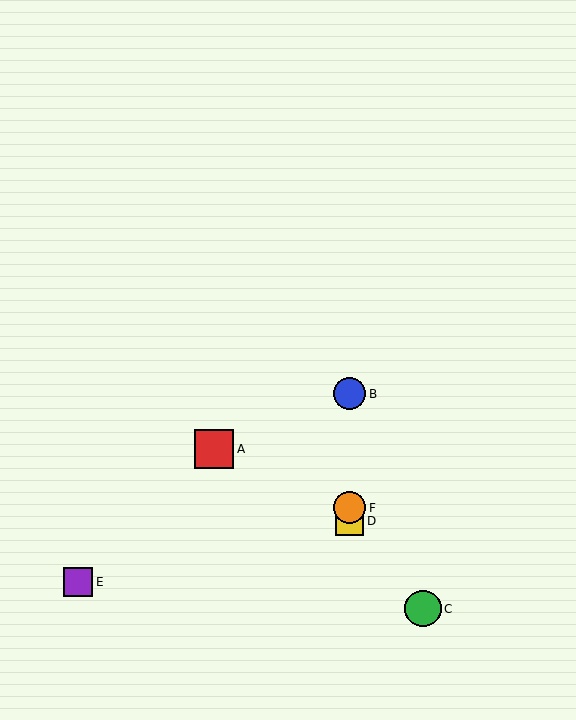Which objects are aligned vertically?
Objects B, D, F are aligned vertically.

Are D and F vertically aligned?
Yes, both are at x≈350.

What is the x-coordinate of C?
Object C is at x≈423.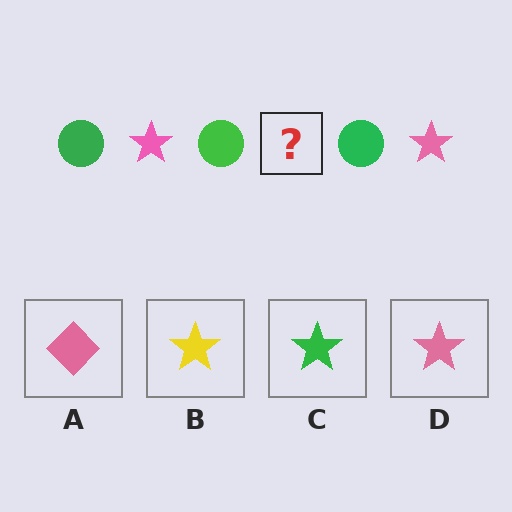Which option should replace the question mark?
Option D.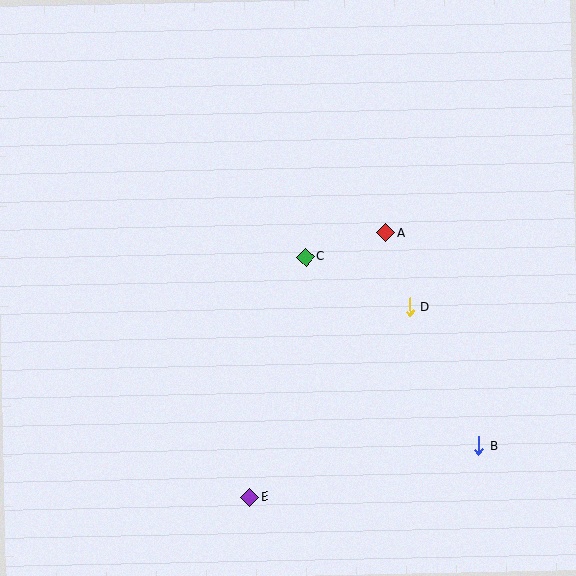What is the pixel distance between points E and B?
The distance between E and B is 235 pixels.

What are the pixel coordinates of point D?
Point D is at (409, 307).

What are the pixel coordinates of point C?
Point C is at (306, 257).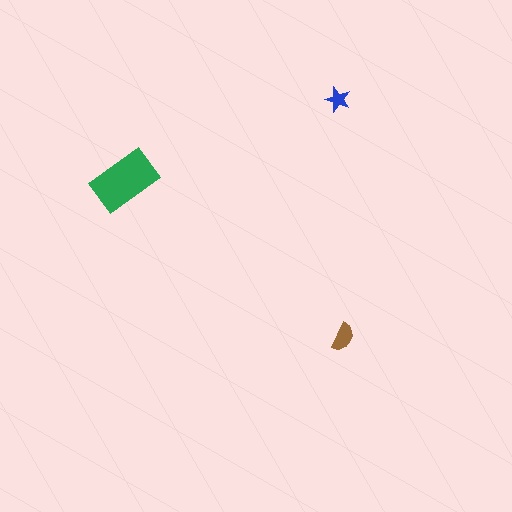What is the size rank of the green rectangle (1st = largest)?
1st.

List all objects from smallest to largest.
The blue star, the brown semicircle, the green rectangle.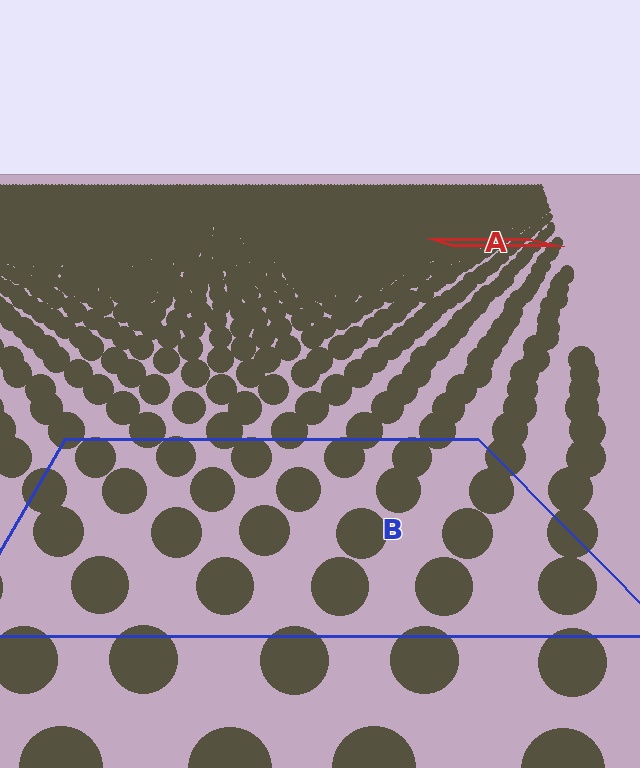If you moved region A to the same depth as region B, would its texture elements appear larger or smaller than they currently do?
They would appear larger. At a closer depth, the same texture elements are projected at a bigger on-screen size.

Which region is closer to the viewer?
Region B is closer. The texture elements there are larger and more spread out.